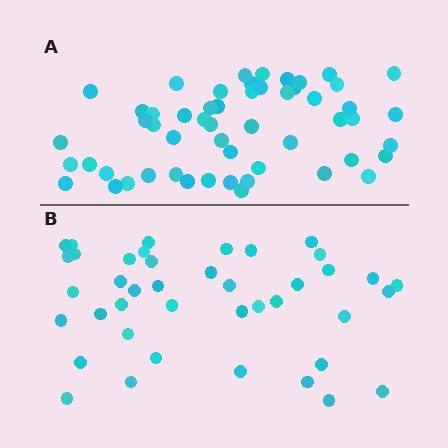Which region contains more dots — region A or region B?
Region A (the top region) has more dots.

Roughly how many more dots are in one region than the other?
Region A has approximately 15 more dots than region B.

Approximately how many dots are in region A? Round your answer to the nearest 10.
About 50 dots. (The exact count is 54, which rounds to 50.)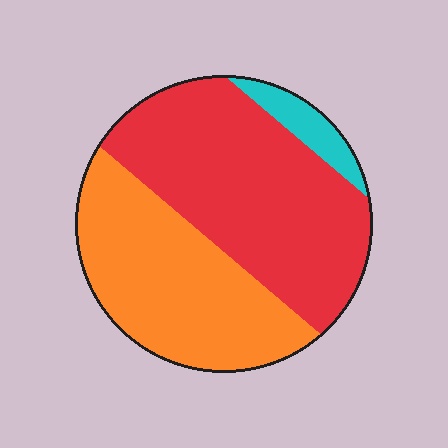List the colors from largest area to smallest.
From largest to smallest: red, orange, cyan.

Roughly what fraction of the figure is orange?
Orange takes up about two fifths (2/5) of the figure.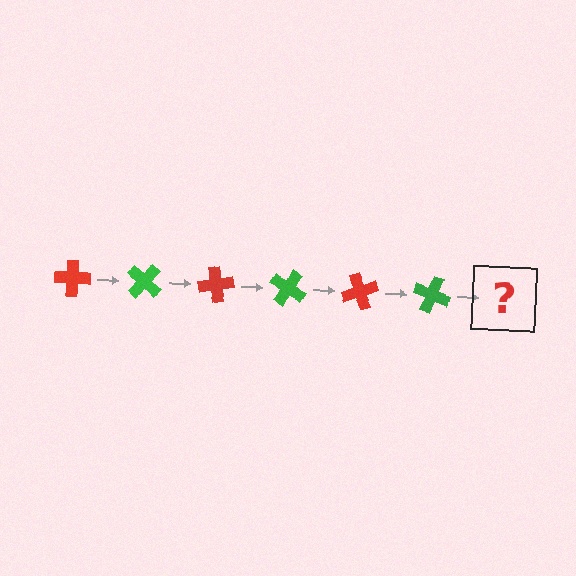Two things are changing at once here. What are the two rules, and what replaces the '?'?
The two rules are that it rotates 40 degrees each step and the color cycles through red and green. The '?' should be a red cross, rotated 240 degrees from the start.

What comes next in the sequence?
The next element should be a red cross, rotated 240 degrees from the start.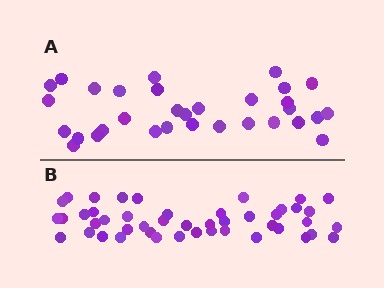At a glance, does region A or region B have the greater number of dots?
Region B (the bottom region) has more dots.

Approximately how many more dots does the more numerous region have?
Region B has approximately 15 more dots than region A.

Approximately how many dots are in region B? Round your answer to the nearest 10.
About 50 dots. (The exact count is 46, which rounds to 50.)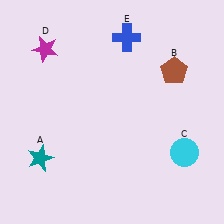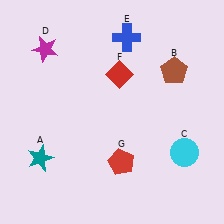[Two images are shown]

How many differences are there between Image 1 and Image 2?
There are 2 differences between the two images.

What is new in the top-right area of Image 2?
A red diamond (F) was added in the top-right area of Image 2.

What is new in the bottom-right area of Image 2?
A red pentagon (G) was added in the bottom-right area of Image 2.